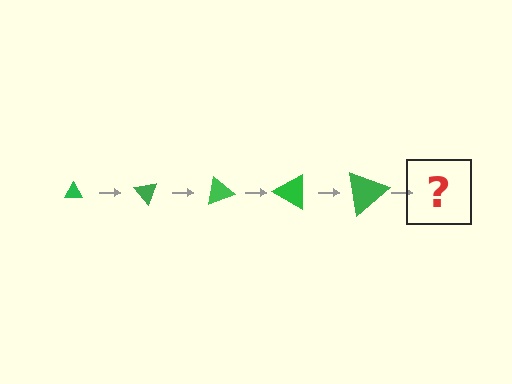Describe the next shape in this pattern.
It should be a triangle, larger than the previous one and rotated 250 degrees from the start.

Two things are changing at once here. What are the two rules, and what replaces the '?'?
The two rules are that the triangle grows larger each step and it rotates 50 degrees each step. The '?' should be a triangle, larger than the previous one and rotated 250 degrees from the start.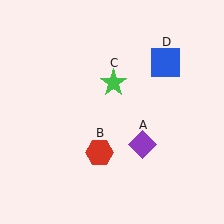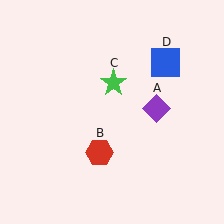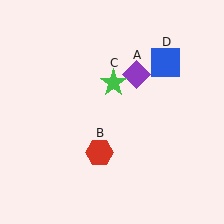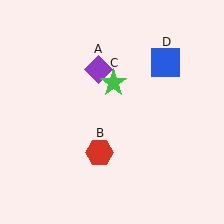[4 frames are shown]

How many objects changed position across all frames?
1 object changed position: purple diamond (object A).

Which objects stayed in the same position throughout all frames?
Red hexagon (object B) and green star (object C) and blue square (object D) remained stationary.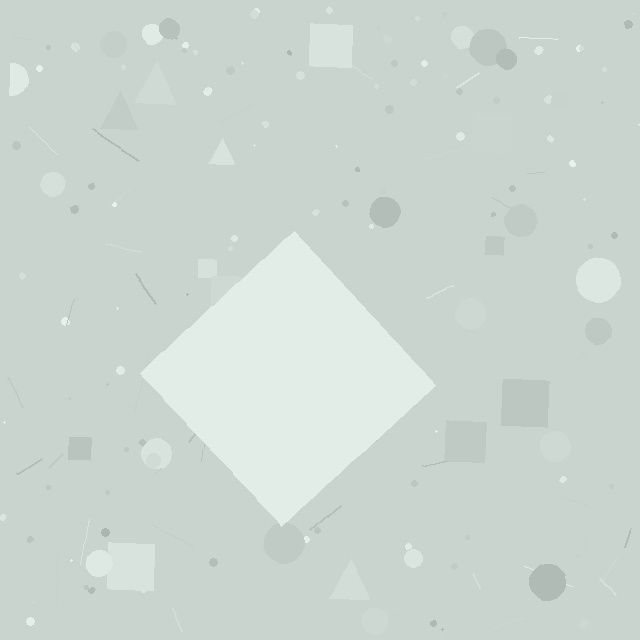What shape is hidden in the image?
A diamond is hidden in the image.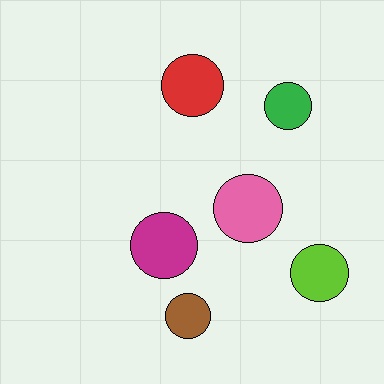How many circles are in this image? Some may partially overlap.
There are 6 circles.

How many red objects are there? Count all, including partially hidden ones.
There is 1 red object.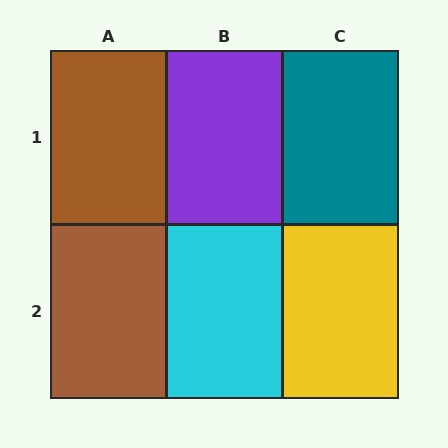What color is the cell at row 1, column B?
Purple.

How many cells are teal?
1 cell is teal.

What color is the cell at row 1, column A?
Brown.